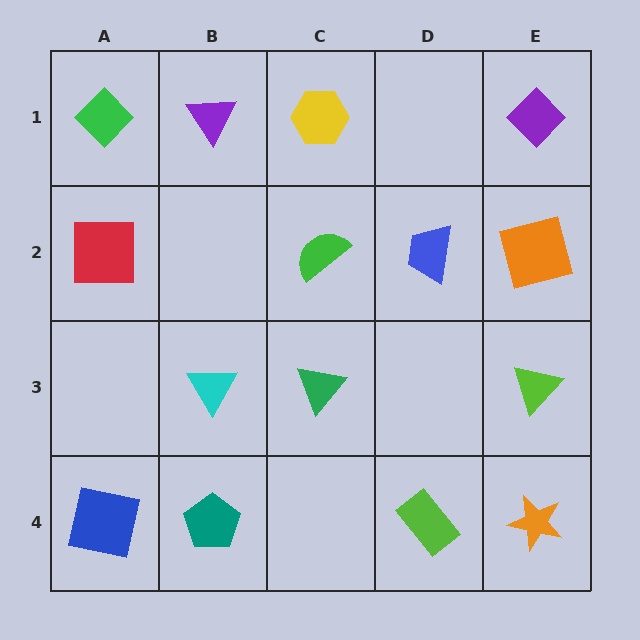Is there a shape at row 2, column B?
No, that cell is empty.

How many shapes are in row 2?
4 shapes.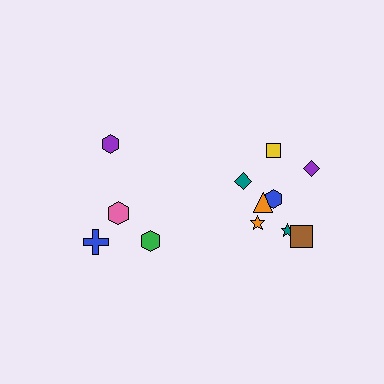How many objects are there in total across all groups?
There are 12 objects.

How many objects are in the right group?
There are 8 objects.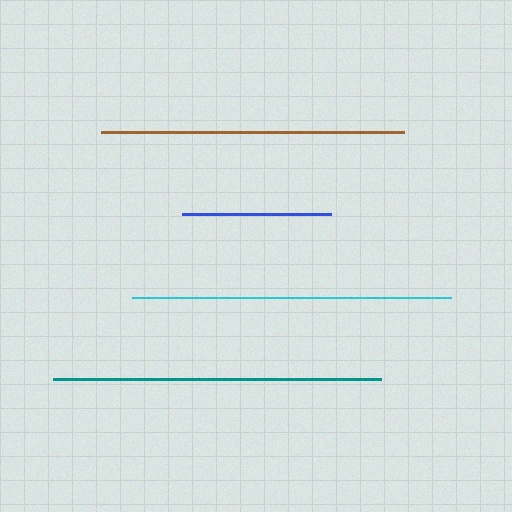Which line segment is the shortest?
The blue line is the shortest at approximately 148 pixels.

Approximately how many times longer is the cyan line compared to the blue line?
The cyan line is approximately 2.2 times the length of the blue line.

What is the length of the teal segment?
The teal segment is approximately 329 pixels long.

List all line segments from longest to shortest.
From longest to shortest: teal, cyan, brown, blue.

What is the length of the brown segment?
The brown segment is approximately 303 pixels long.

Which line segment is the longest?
The teal line is the longest at approximately 329 pixels.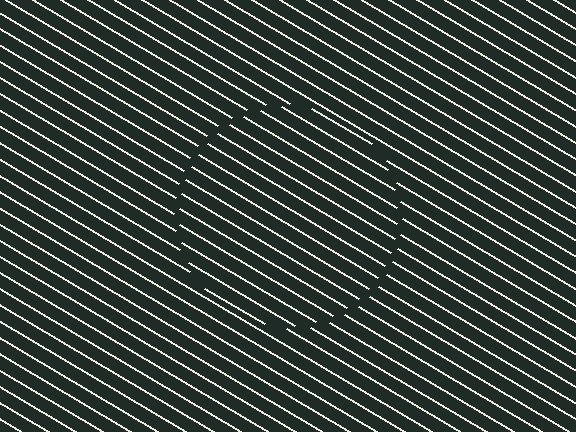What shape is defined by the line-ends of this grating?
An illusory circle. The interior of the shape contains the same grating, shifted by half a period — the contour is defined by the phase discontinuity where line-ends from the inner and outer gratings abut.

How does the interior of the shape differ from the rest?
The interior of the shape contains the same grating, shifted by half a period — the contour is defined by the phase discontinuity where line-ends from the inner and outer gratings abut.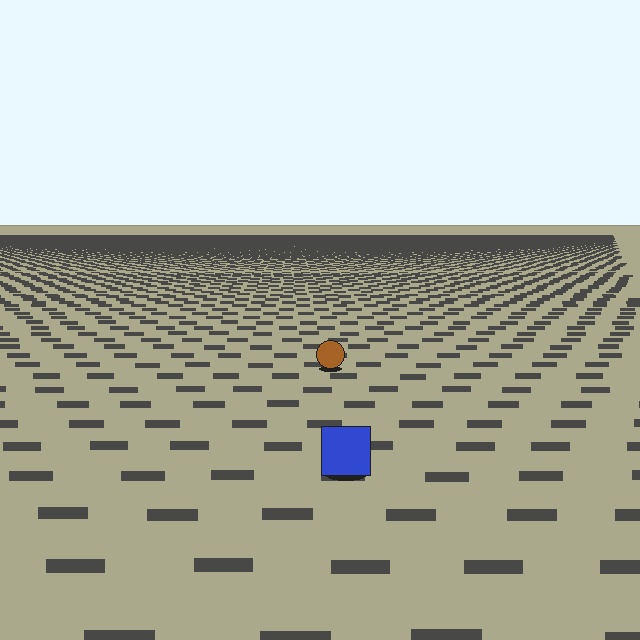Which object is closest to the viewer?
The blue square is closest. The texture marks near it are larger and more spread out.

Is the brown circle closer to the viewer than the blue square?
No. The blue square is closer — you can tell from the texture gradient: the ground texture is coarser near it.